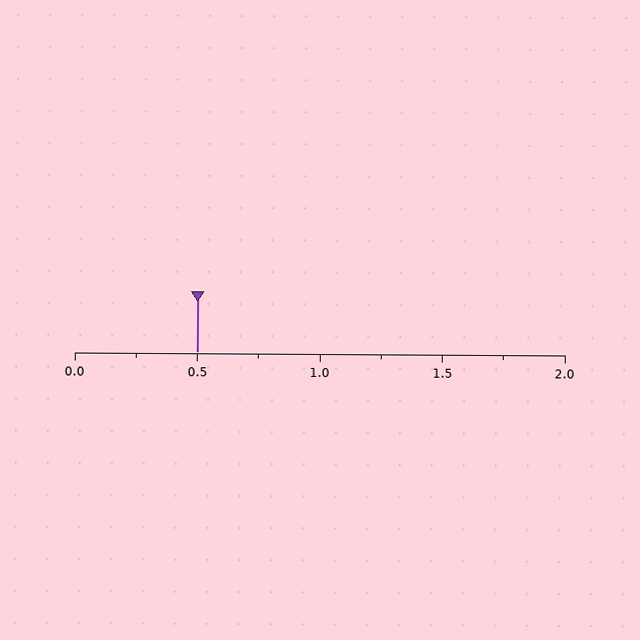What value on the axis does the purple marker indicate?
The marker indicates approximately 0.5.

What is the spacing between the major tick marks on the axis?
The major ticks are spaced 0.5 apart.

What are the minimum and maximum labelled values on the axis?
The axis runs from 0.0 to 2.0.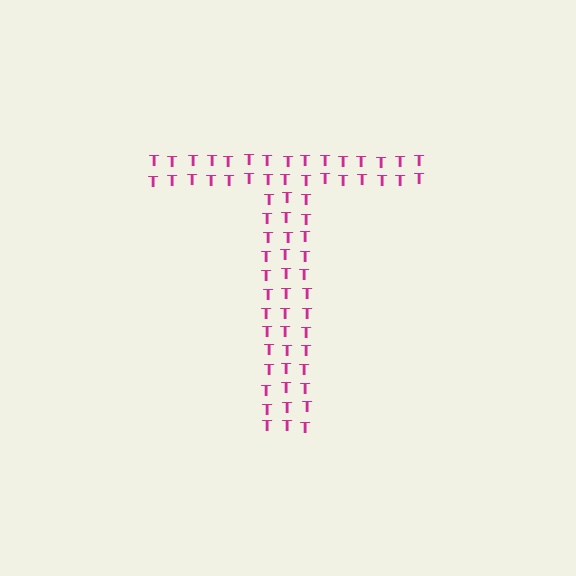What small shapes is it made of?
It is made of small letter T's.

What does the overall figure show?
The overall figure shows the letter T.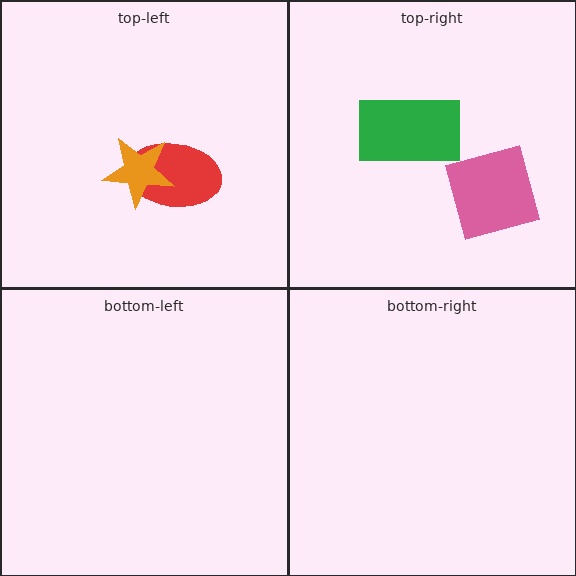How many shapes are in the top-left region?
2.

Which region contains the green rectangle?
The top-right region.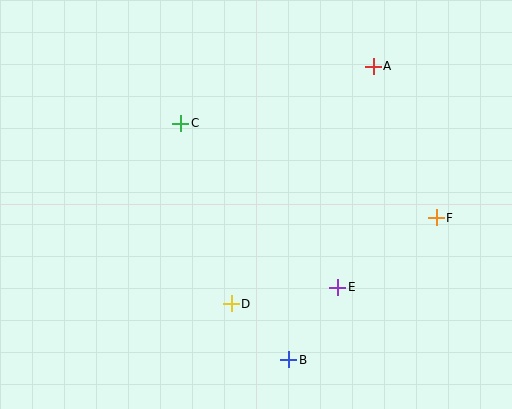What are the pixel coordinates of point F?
Point F is at (436, 218).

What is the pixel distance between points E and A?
The distance between E and A is 223 pixels.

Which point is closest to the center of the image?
Point D at (231, 304) is closest to the center.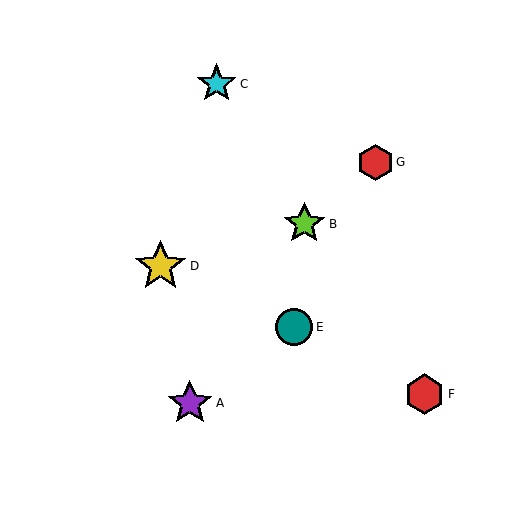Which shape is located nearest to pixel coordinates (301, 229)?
The lime star (labeled B) at (304, 224) is nearest to that location.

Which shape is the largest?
The yellow star (labeled D) is the largest.